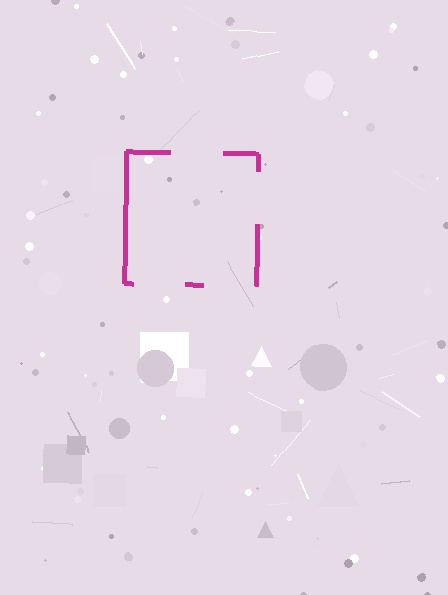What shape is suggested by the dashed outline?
The dashed outline suggests a square.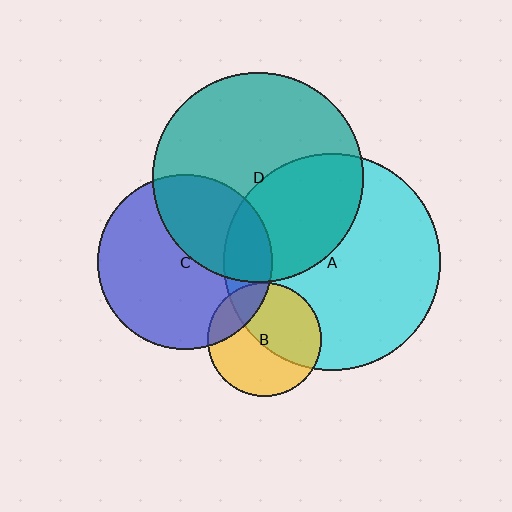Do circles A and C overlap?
Yes.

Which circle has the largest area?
Circle A (cyan).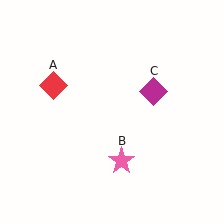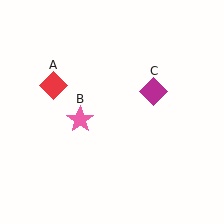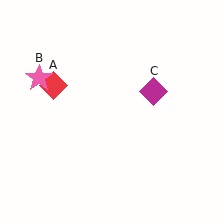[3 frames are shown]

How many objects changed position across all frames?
1 object changed position: pink star (object B).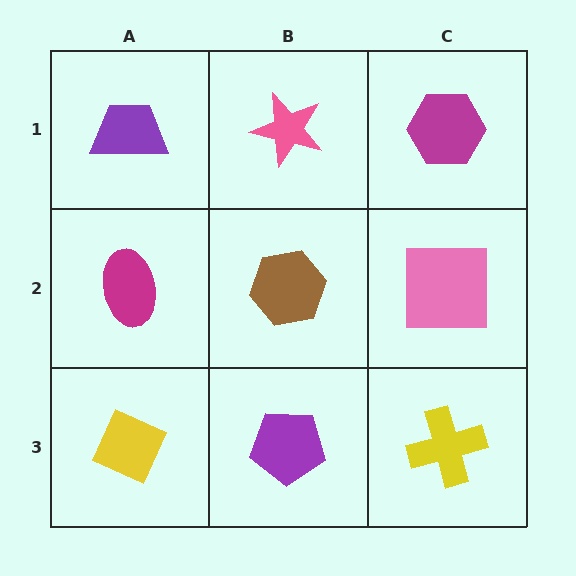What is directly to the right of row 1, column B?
A magenta hexagon.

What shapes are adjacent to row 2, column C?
A magenta hexagon (row 1, column C), a yellow cross (row 3, column C), a brown hexagon (row 2, column B).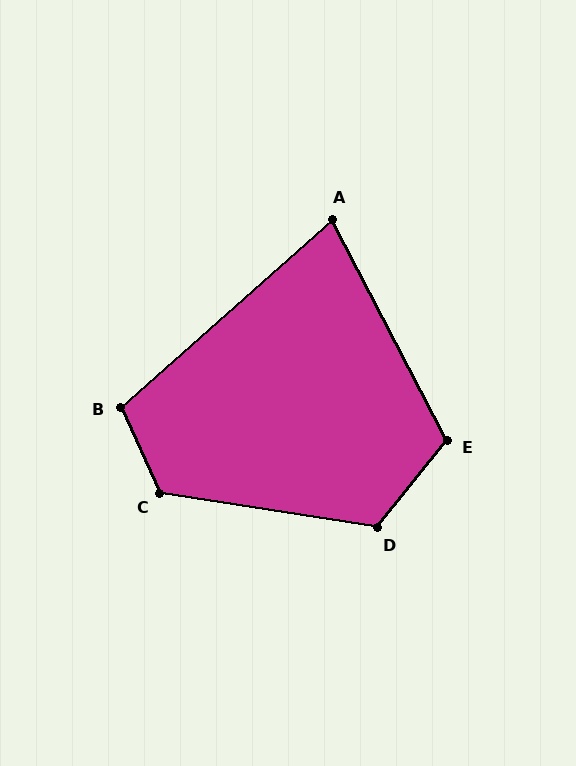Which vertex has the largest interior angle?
C, at approximately 123 degrees.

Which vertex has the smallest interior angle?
A, at approximately 76 degrees.